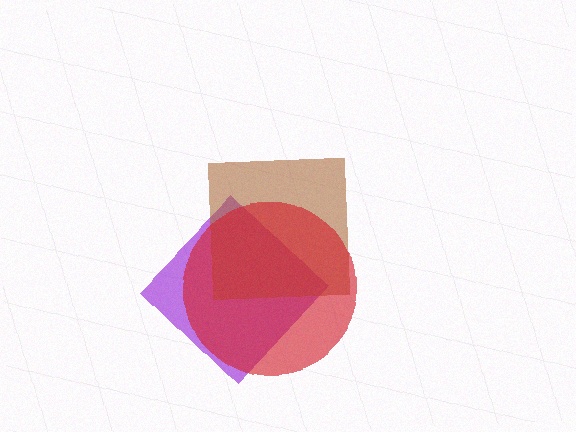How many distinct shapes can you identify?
There are 3 distinct shapes: a purple diamond, a brown square, a red circle.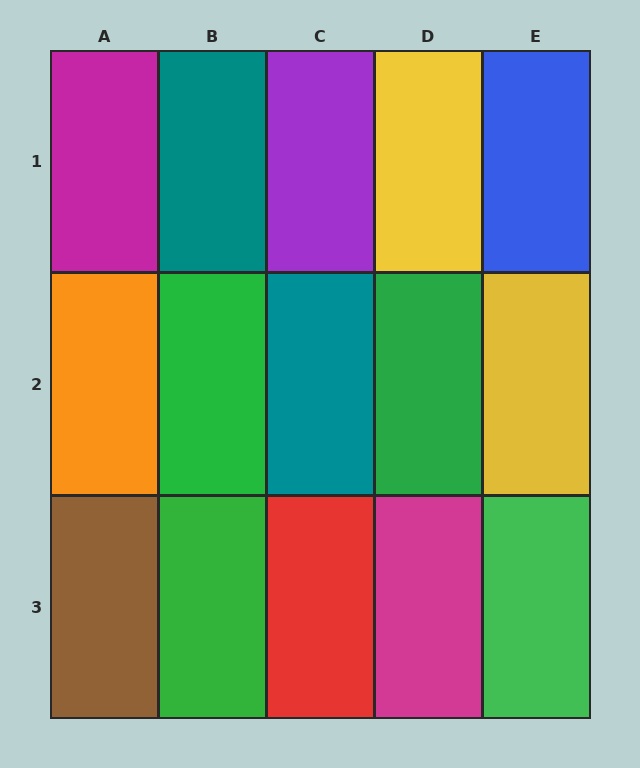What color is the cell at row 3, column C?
Red.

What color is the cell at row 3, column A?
Brown.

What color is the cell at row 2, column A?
Orange.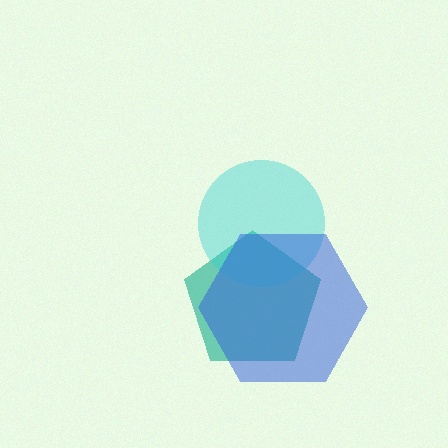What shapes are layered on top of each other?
The layered shapes are: a teal pentagon, a cyan circle, a blue hexagon.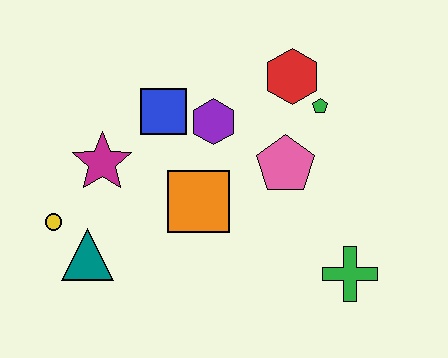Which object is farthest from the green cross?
The yellow circle is farthest from the green cross.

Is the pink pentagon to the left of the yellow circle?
No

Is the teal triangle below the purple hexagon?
Yes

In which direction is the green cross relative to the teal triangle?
The green cross is to the right of the teal triangle.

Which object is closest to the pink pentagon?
The green pentagon is closest to the pink pentagon.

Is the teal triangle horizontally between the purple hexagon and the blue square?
No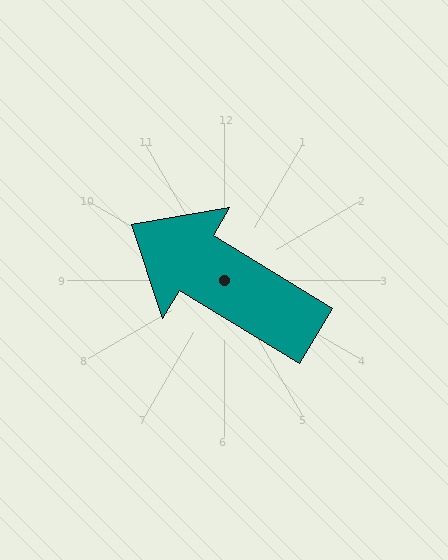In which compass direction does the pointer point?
Northwest.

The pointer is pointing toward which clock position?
Roughly 10 o'clock.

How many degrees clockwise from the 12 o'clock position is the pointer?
Approximately 301 degrees.